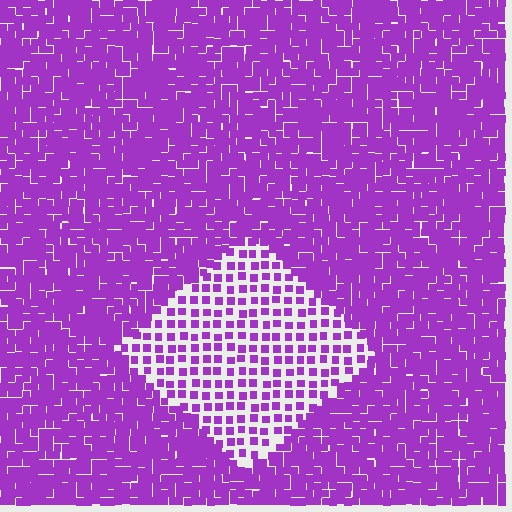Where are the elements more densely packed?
The elements are more densely packed outside the diamond boundary.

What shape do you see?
I see a diamond.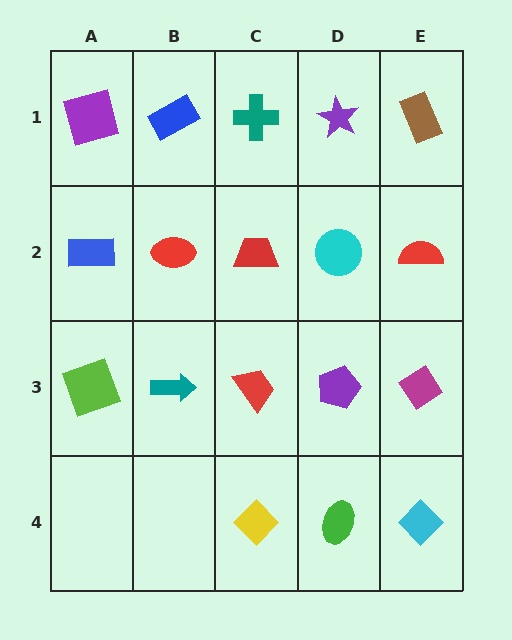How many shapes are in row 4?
3 shapes.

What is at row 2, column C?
A red trapezoid.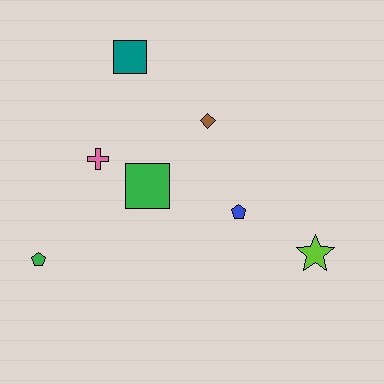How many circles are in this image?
There are no circles.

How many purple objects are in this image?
There are no purple objects.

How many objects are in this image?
There are 7 objects.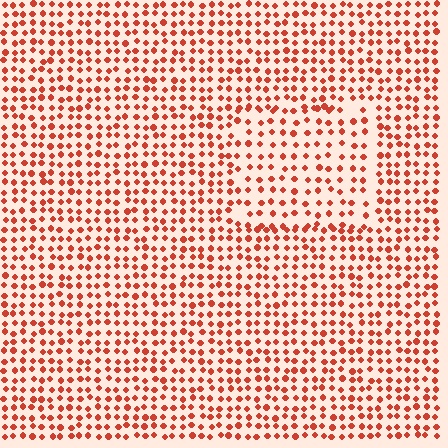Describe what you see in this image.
The image contains small red elements arranged at two different densities. A rectangle-shaped region is visible where the elements are less densely packed than the surrounding area.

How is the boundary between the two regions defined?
The boundary is defined by a change in element density (approximately 1.5x ratio). All elements are the same color, size, and shape.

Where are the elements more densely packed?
The elements are more densely packed outside the rectangle boundary.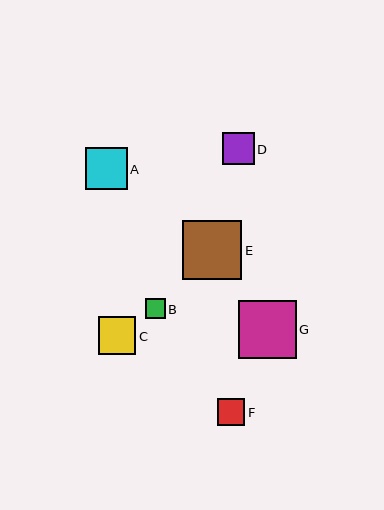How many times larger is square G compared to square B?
Square G is approximately 2.9 times the size of square B.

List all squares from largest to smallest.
From largest to smallest: E, G, A, C, D, F, B.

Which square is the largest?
Square E is the largest with a size of approximately 59 pixels.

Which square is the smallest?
Square B is the smallest with a size of approximately 20 pixels.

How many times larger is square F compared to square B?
Square F is approximately 1.4 times the size of square B.